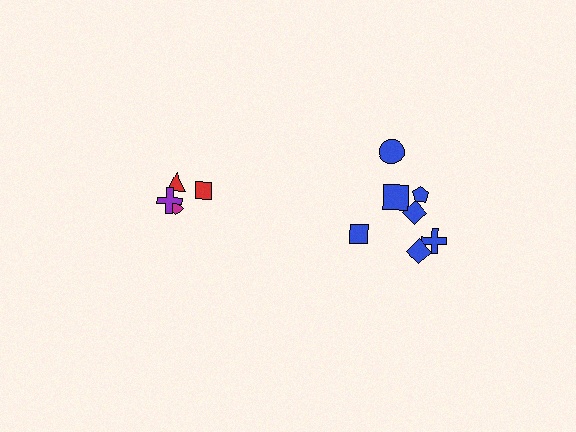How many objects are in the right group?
There are 7 objects.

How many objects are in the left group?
There are 4 objects.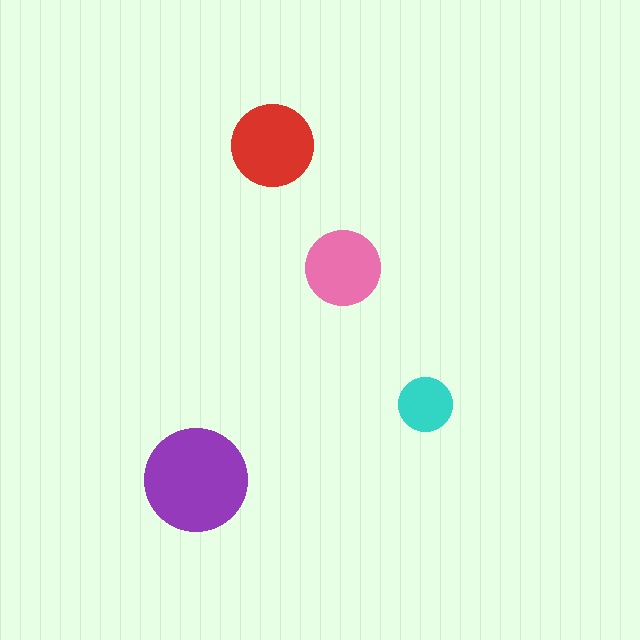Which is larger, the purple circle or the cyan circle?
The purple one.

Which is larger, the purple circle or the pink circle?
The purple one.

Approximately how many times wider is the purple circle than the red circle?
About 1.5 times wider.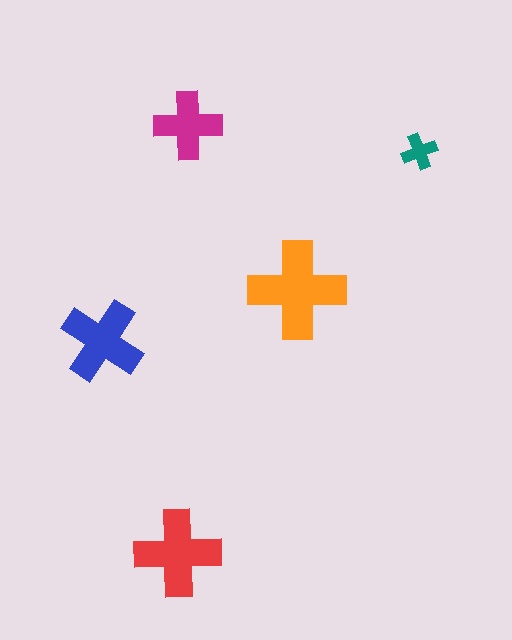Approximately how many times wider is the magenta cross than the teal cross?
About 2 times wider.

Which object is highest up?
The magenta cross is topmost.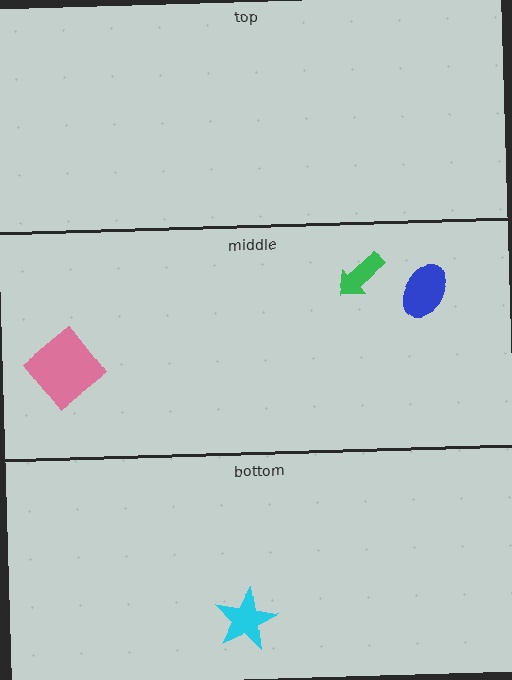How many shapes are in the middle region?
3.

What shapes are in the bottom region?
The cyan star.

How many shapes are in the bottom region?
1.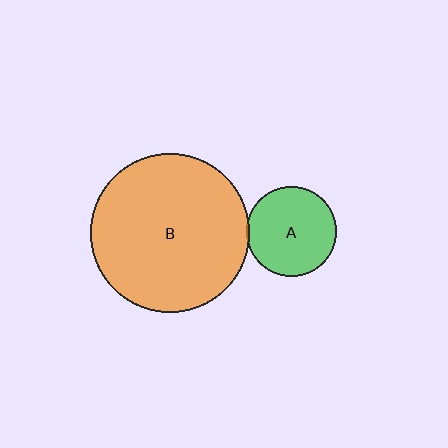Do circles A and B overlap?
Yes.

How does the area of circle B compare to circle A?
Approximately 3.1 times.